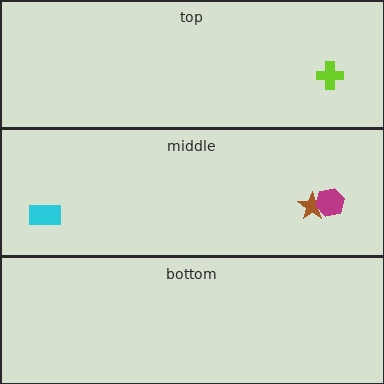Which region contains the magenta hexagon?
The middle region.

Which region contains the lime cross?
The top region.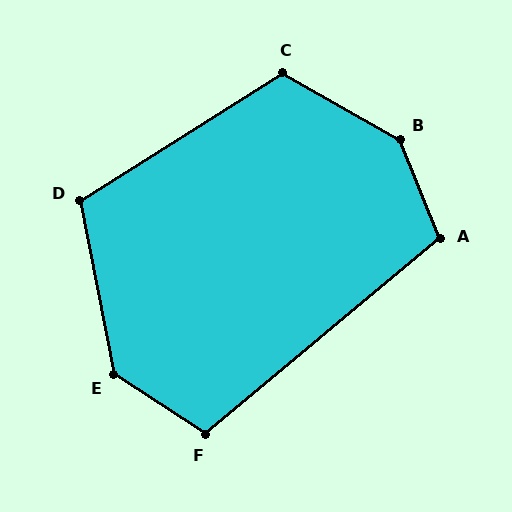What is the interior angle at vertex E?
Approximately 134 degrees (obtuse).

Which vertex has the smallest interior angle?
F, at approximately 107 degrees.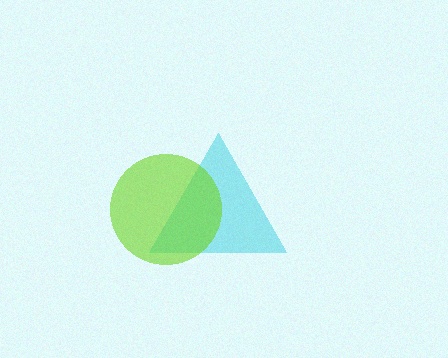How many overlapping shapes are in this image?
There are 2 overlapping shapes in the image.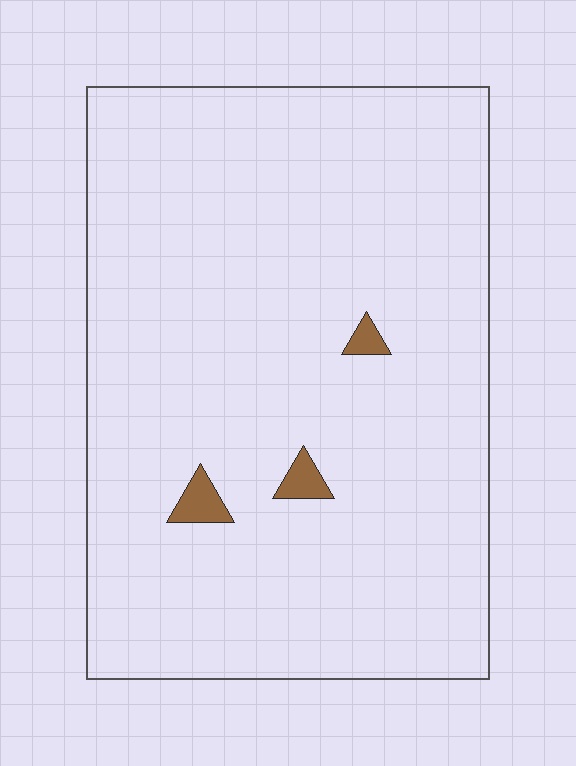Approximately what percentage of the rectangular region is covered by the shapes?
Approximately 0%.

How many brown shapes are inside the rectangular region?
3.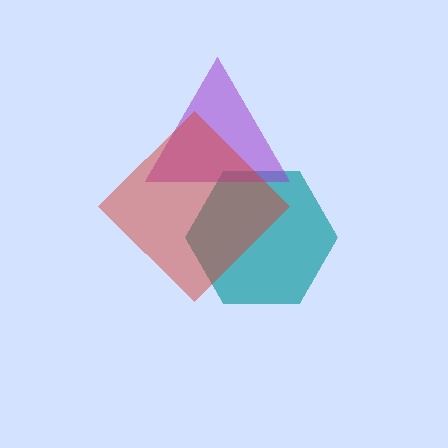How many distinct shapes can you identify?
There are 3 distinct shapes: a teal hexagon, a purple triangle, a red diamond.